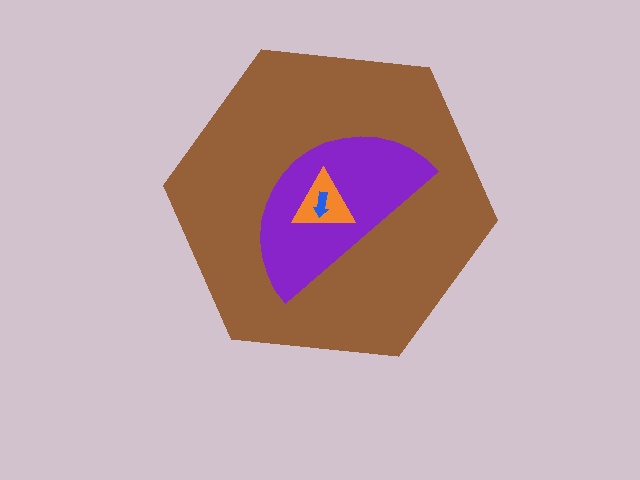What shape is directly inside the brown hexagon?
The purple semicircle.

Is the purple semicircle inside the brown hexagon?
Yes.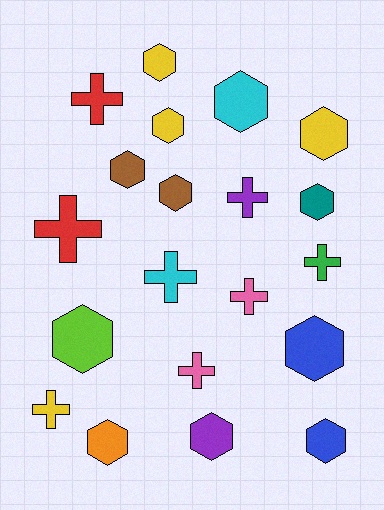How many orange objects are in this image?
There is 1 orange object.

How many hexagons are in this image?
There are 12 hexagons.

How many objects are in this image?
There are 20 objects.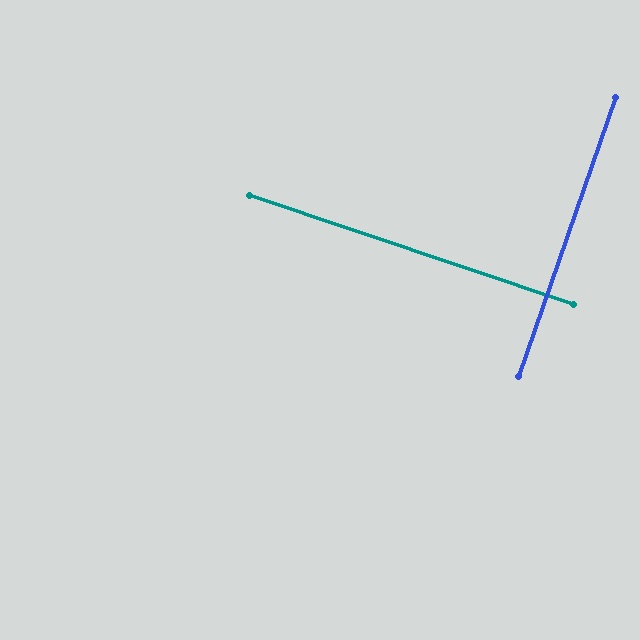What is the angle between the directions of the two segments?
Approximately 89 degrees.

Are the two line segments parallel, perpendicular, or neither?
Perpendicular — they meet at approximately 89°.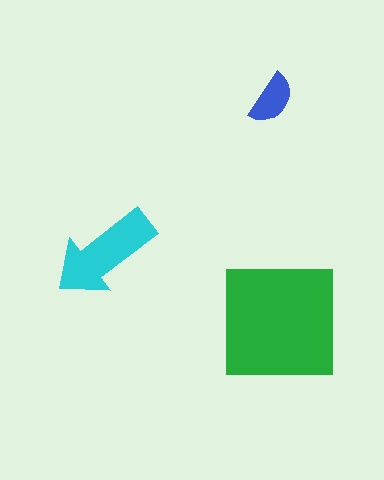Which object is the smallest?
The blue semicircle.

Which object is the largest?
The green square.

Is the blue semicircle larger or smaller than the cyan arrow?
Smaller.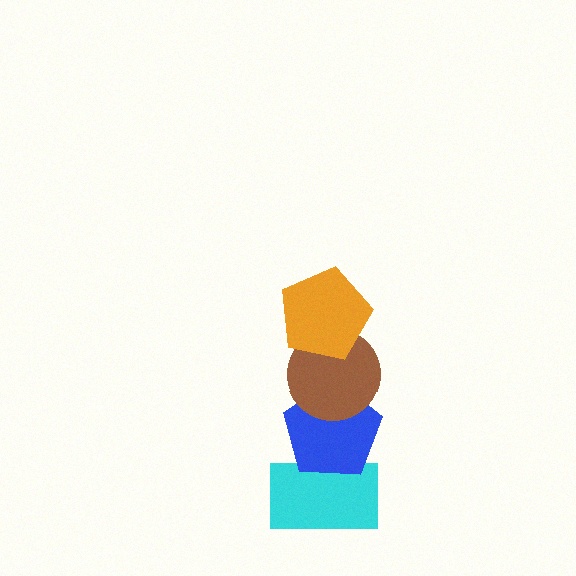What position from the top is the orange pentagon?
The orange pentagon is 1st from the top.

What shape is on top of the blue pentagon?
The brown circle is on top of the blue pentagon.